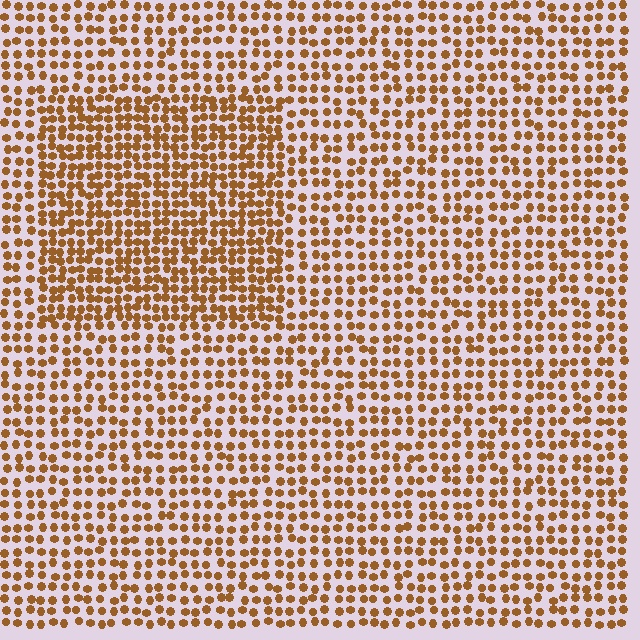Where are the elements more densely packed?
The elements are more densely packed inside the rectangle boundary.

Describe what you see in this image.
The image contains small brown elements arranged at two different densities. A rectangle-shaped region is visible where the elements are more densely packed than the surrounding area.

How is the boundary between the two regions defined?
The boundary is defined by a change in element density (approximately 1.6x ratio). All elements are the same color, size, and shape.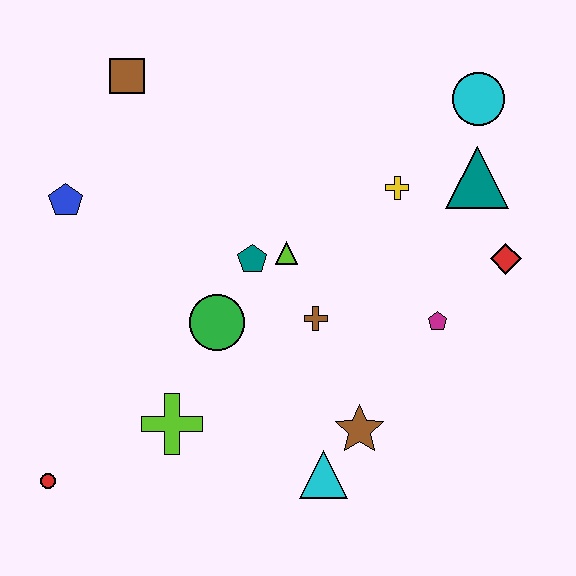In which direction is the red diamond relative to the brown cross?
The red diamond is to the right of the brown cross.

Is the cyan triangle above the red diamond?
No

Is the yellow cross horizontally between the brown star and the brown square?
No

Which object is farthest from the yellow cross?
The red circle is farthest from the yellow cross.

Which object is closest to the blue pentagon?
The brown square is closest to the blue pentagon.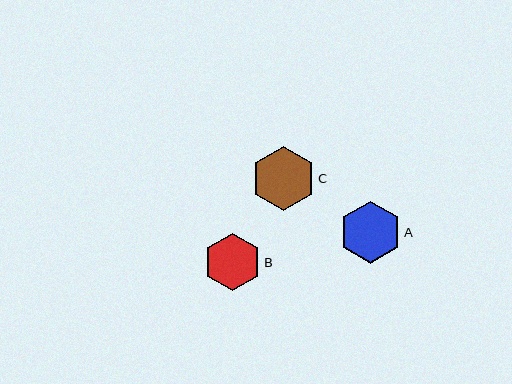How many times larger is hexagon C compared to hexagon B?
Hexagon C is approximately 1.1 times the size of hexagon B.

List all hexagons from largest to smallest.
From largest to smallest: C, A, B.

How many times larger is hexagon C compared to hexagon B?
Hexagon C is approximately 1.1 times the size of hexagon B.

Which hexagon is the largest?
Hexagon C is the largest with a size of approximately 64 pixels.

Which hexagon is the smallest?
Hexagon B is the smallest with a size of approximately 57 pixels.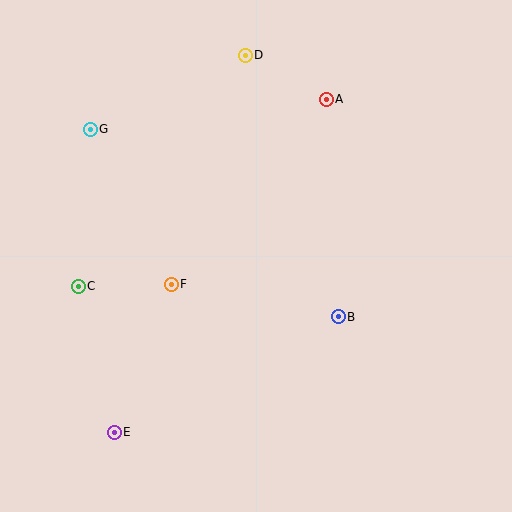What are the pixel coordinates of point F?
Point F is at (171, 284).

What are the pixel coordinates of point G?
Point G is at (90, 129).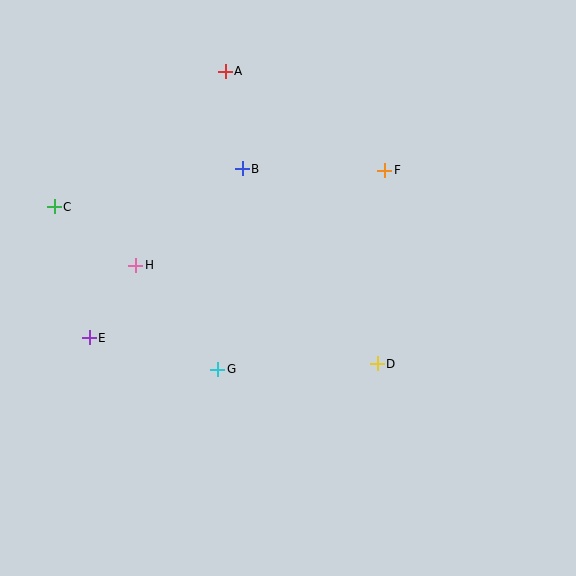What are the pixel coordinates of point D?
Point D is at (377, 364).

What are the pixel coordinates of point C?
Point C is at (54, 207).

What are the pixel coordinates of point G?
Point G is at (218, 369).